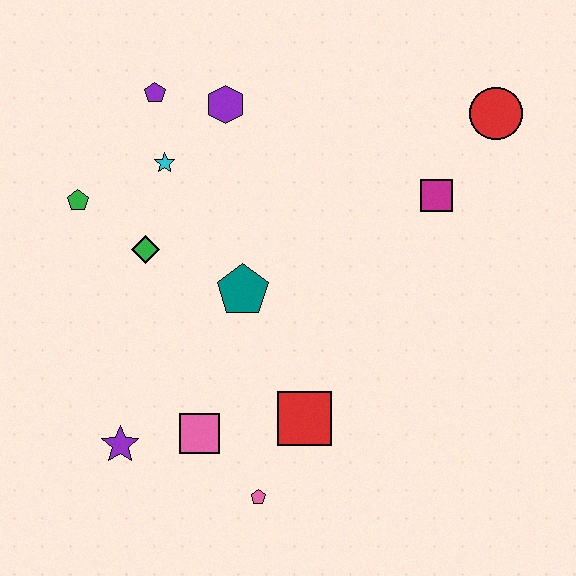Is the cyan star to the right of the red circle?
No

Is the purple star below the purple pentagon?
Yes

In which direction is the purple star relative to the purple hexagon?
The purple star is below the purple hexagon.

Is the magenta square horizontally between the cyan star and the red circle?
Yes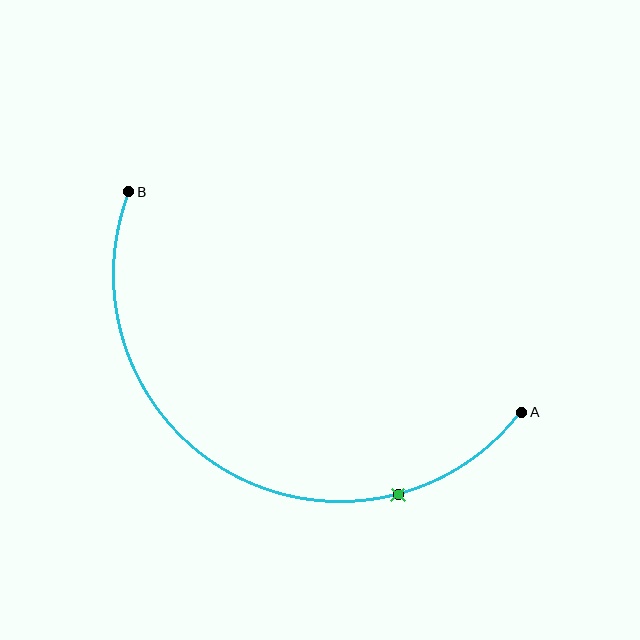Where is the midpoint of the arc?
The arc midpoint is the point on the curve farthest from the straight line joining A and B. It sits below that line.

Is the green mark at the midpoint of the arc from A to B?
No. The green mark lies on the arc but is closer to endpoint A. The arc midpoint would be at the point on the curve equidistant along the arc from both A and B.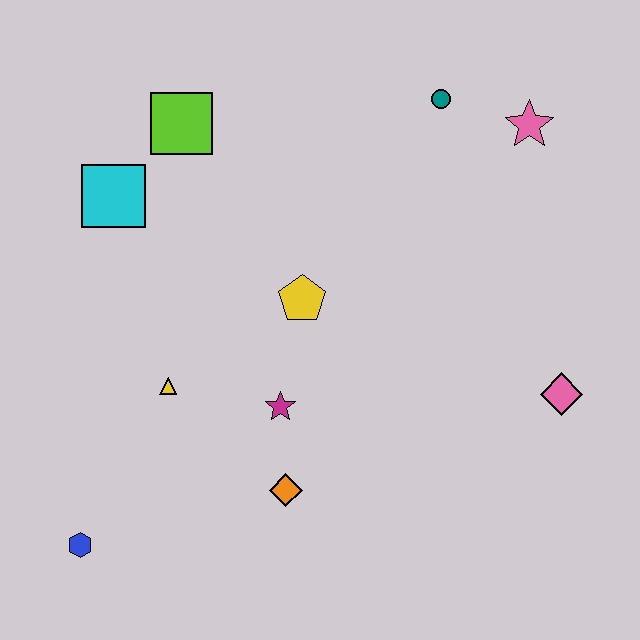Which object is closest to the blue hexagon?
The yellow triangle is closest to the blue hexagon.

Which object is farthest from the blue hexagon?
The pink star is farthest from the blue hexagon.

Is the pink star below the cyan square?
No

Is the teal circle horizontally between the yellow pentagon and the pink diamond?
Yes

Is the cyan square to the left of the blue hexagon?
No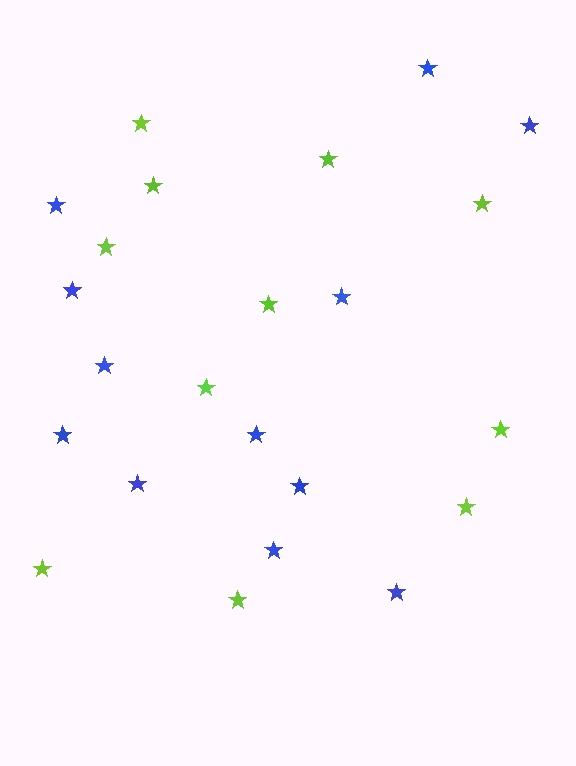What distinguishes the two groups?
There are 2 groups: one group of blue stars (12) and one group of lime stars (11).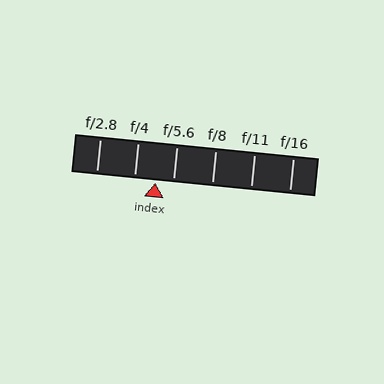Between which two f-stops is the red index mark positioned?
The index mark is between f/4 and f/5.6.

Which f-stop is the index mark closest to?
The index mark is closest to f/5.6.